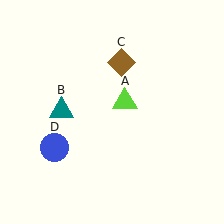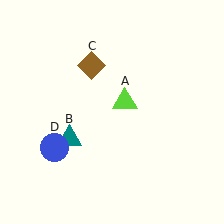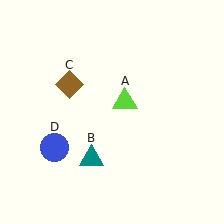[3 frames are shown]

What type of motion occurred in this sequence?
The teal triangle (object B), brown diamond (object C) rotated counterclockwise around the center of the scene.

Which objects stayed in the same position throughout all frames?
Lime triangle (object A) and blue circle (object D) remained stationary.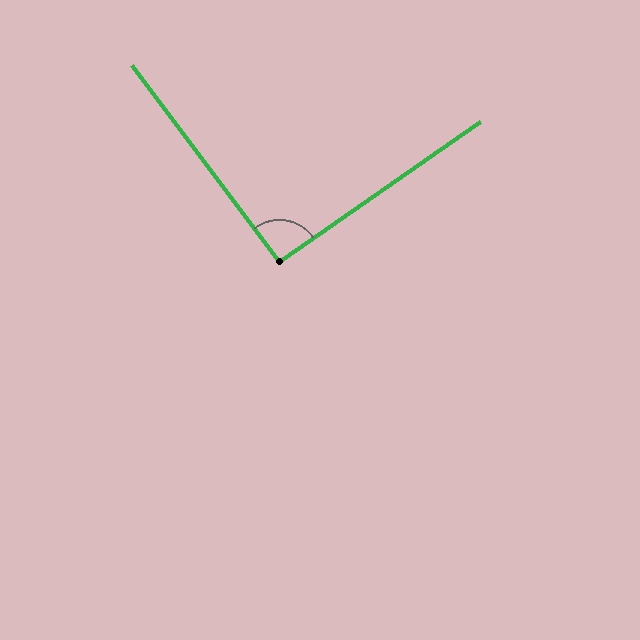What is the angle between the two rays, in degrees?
Approximately 92 degrees.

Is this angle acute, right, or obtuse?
It is approximately a right angle.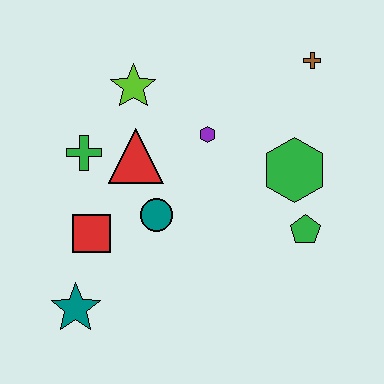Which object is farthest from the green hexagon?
The teal star is farthest from the green hexagon.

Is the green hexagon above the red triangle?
No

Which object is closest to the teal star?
The red square is closest to the teal star.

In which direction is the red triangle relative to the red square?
The red triangle is above the red square.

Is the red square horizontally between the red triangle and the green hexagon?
No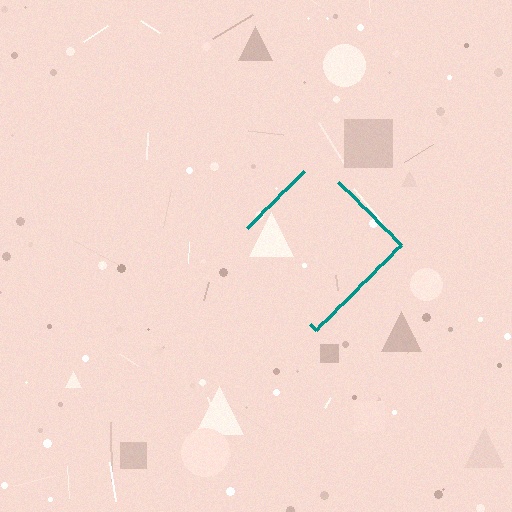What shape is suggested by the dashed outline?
The dashed outline suggests a diamond.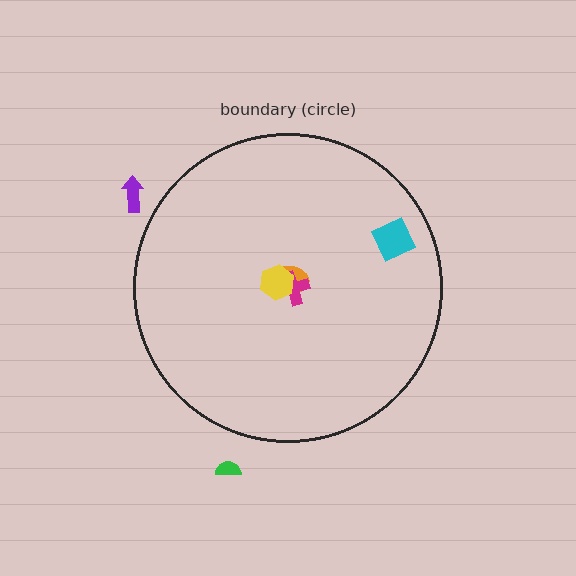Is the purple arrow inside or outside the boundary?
Outside.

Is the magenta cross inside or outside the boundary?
Inside.